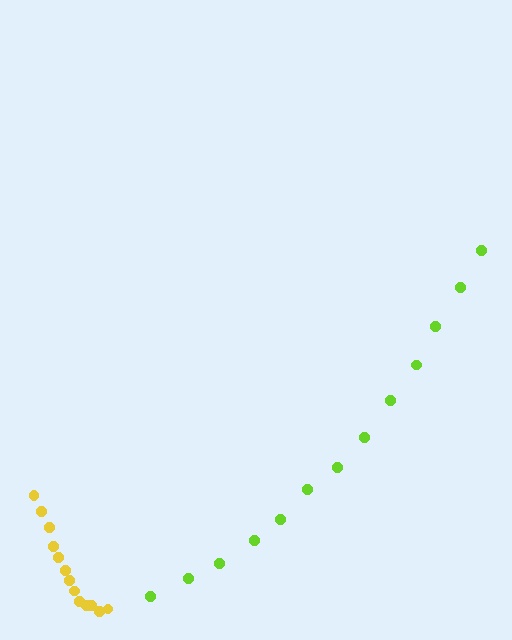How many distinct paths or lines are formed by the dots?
There are 2 distinct paths.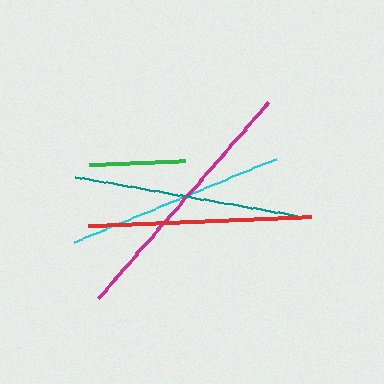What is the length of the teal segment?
The teal segment is approximately 231 pixels long.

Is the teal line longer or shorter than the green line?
The teal line is longer than the green line.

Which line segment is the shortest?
The green line is the shortest at approximately 96 pixels.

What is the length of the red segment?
The red segment is approximately 223 pixels long.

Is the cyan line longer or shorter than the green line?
The cyan line is longer than the green line.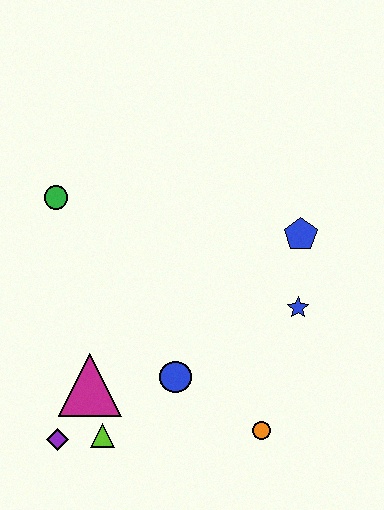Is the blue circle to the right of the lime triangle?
Yes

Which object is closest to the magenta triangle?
The lime triangle is closest to the magenta triangle.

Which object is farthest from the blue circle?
The green circle is farthest from the blue circle.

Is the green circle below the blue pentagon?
No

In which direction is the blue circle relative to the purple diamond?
The blue circle is to the right of the purple diamond.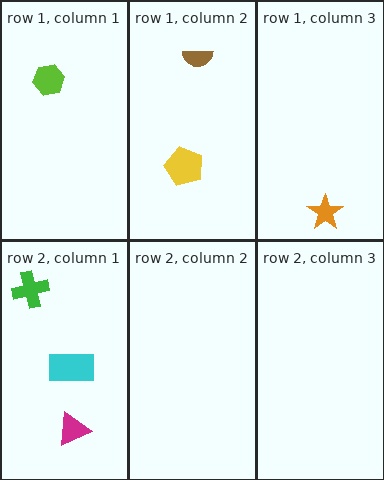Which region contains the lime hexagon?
The row 1, column 1 region.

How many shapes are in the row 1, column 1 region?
1.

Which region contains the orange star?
The row 1, column 3 region.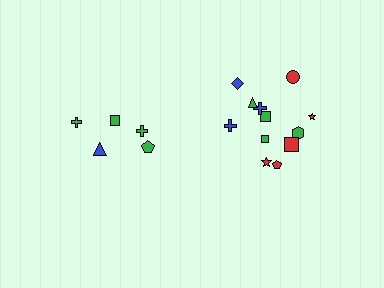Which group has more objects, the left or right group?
The right group.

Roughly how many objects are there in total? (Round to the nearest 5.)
Roughly 15 objects in total.